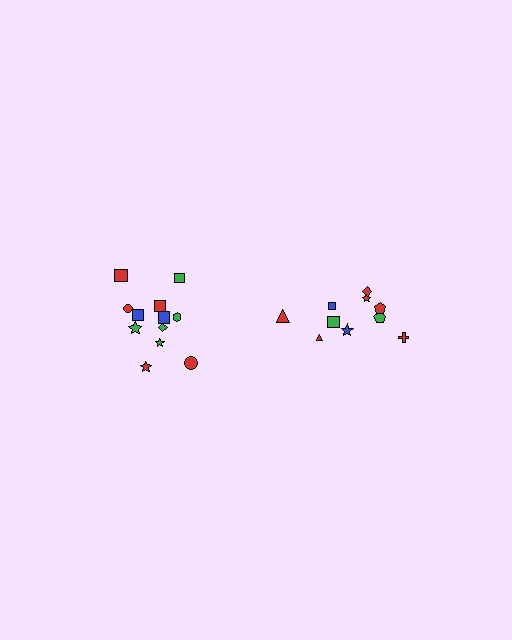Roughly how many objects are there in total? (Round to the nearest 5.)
Roughly 20 objects in total.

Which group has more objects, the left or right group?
The left group.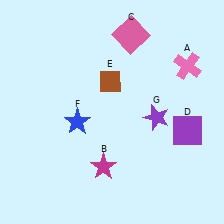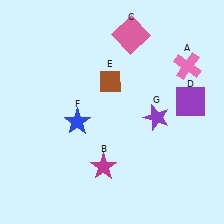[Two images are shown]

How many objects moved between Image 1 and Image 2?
1 object moved between the two images.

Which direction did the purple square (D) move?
The purple square (D) moved up.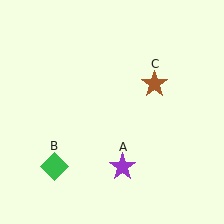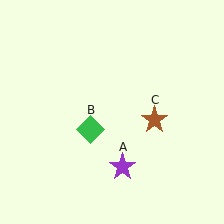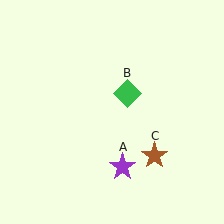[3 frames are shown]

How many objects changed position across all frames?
2 objects changed position: green diamond (object B), brown star (object C).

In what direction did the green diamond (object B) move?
The green diamond (object B) moved up and to the right.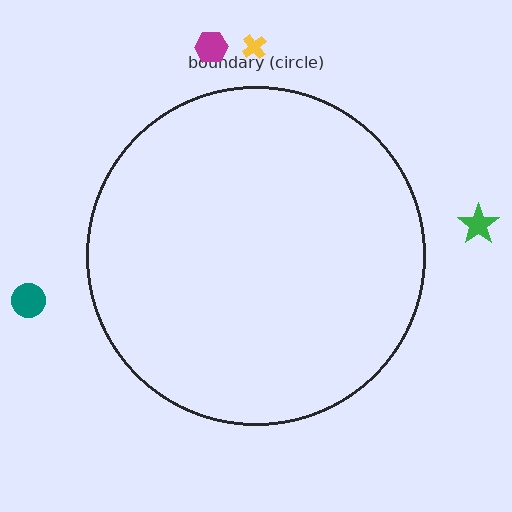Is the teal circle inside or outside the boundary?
Outside.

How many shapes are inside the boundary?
0 inside, 4 outside.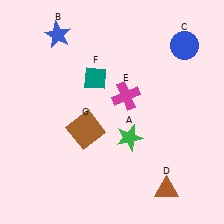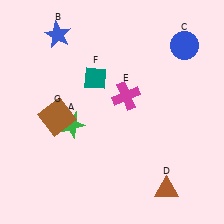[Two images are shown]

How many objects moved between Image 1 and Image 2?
2 objects moved between the two images.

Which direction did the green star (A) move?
The green star (A) moved left.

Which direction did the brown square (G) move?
The brown square (G) moved left.